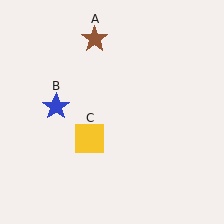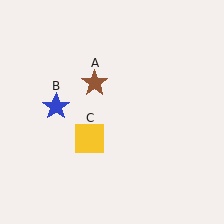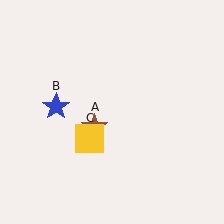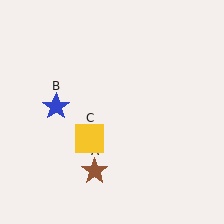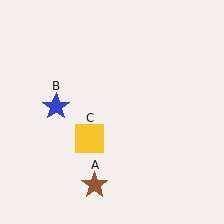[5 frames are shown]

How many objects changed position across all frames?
1 object changed position: brown star (object A).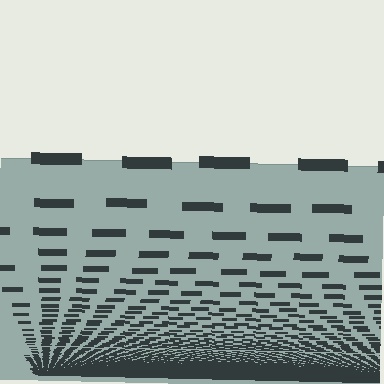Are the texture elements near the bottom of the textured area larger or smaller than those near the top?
Smaller. The gradient is inverted — elements near the bottom are smaller and denser.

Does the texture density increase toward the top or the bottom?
Density increases toward the bottom.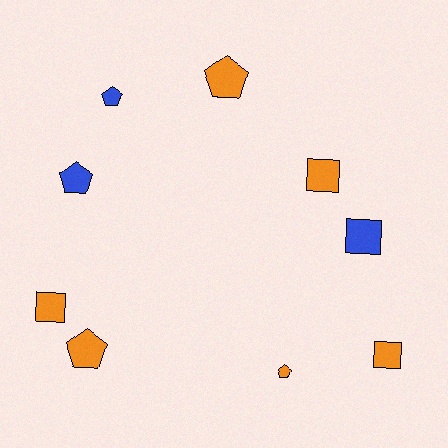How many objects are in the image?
There are 9 objects.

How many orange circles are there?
There are no orange circles.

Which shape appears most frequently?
Pentagon, with 5 objects.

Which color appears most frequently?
Orange, with 6 objects.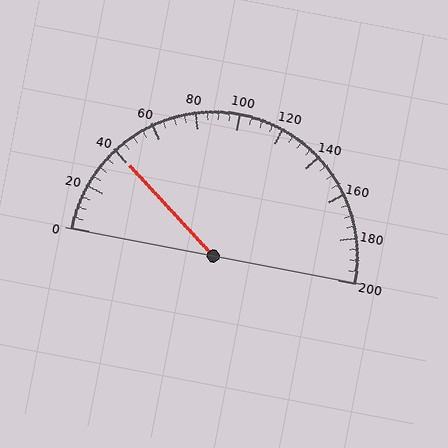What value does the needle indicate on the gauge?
The needle indicates approximately 40.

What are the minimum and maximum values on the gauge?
The gauge ranges from 0 to 200.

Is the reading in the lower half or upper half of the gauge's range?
The reading is in the lower half of the range (0 to 200).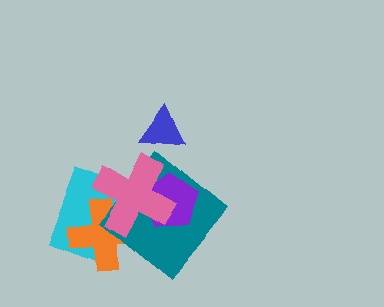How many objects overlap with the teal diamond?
4 objects overlap with the teal diamond.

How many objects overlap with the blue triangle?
0 objects overlap with the blue triangle.